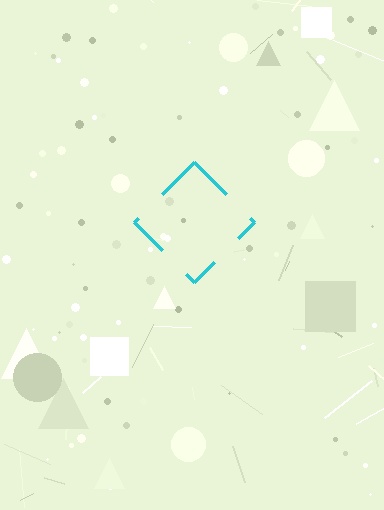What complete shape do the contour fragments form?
The contour fragments form a diamond.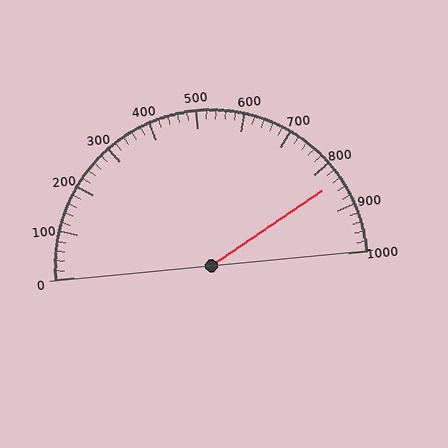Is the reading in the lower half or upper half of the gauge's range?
The reading is in the upper half of the range (0 to 1000).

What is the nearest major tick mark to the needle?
The nearest major tick mark is 800.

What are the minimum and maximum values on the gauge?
The gauge ranges from 0 to 1000.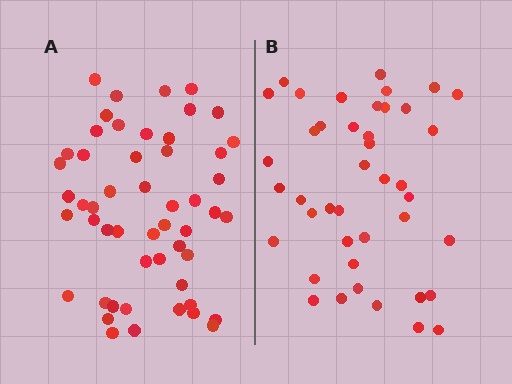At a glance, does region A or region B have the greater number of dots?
Region A (the left region) has more dots.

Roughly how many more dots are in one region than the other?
Region A has roughly 10 or so more dots than region B.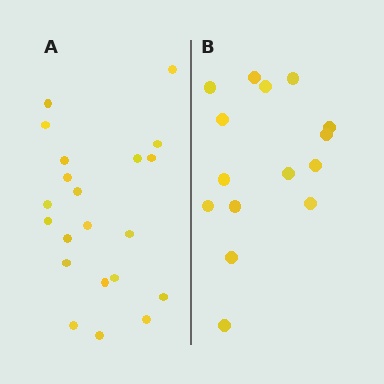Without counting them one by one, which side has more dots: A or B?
Region A (the left region) has more dots.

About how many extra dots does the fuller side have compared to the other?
Region A has about 6 more dots than region B.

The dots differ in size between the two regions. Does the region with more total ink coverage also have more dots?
No. Region B has more total ink coverage because its dots are larger, but region A actually contains more individual dots. Total area can be misleading — the number of items is what matters here.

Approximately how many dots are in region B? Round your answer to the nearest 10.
About 20 dots. (The exact count is 15, which rounds to 20.)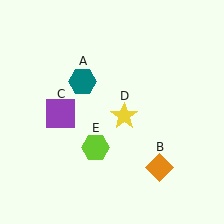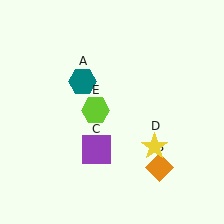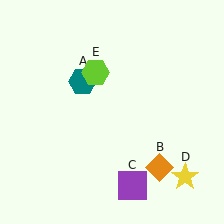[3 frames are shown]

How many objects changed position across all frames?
3 objects changed position: purple square (object C), yellow star (object D), lime hexagon (object E).